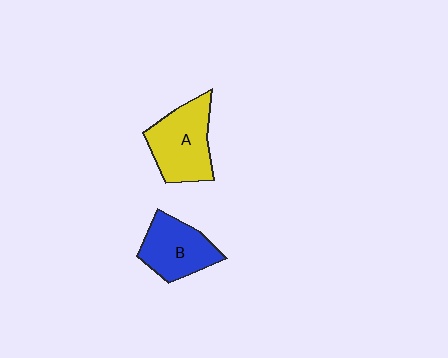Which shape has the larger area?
Shape A (yellow).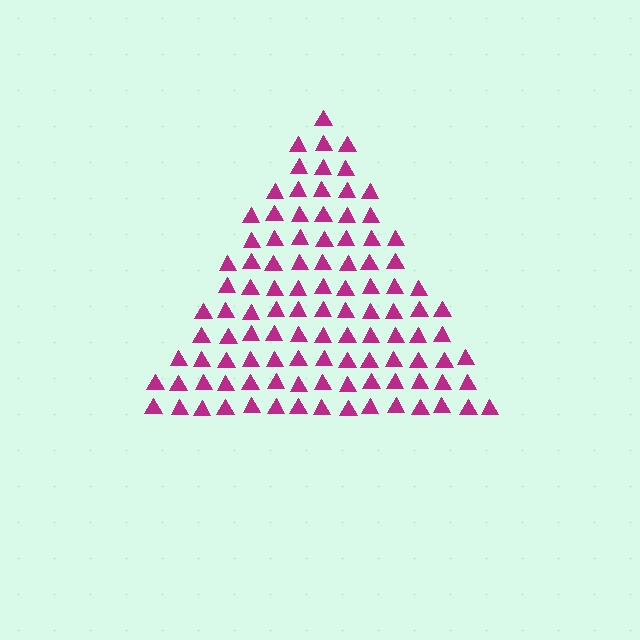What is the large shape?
The large shape is a triangle.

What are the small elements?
The small elements are triangles.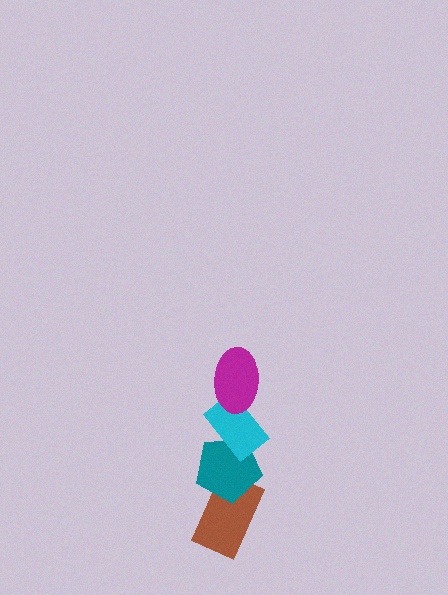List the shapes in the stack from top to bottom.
From top to bottom: the magenta ellipse, the cyan rectangle, the teal pentagon, the brown rectangle.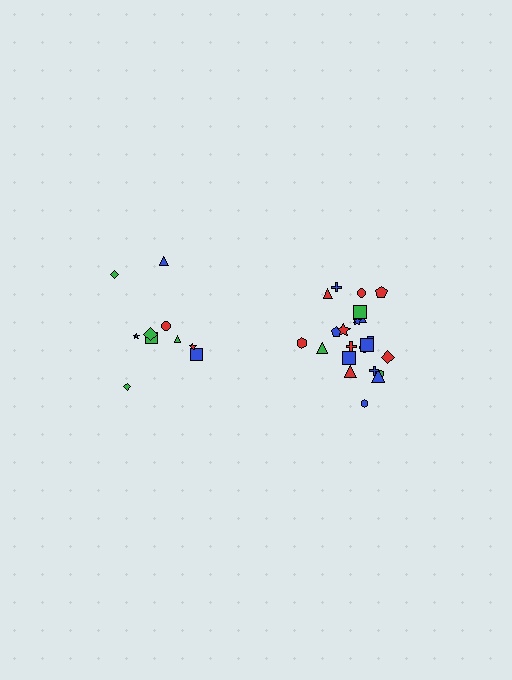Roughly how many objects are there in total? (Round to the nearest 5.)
Roughly 30 objects in total.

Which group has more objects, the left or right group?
The right group.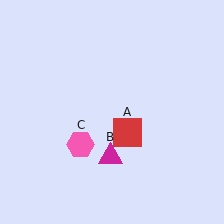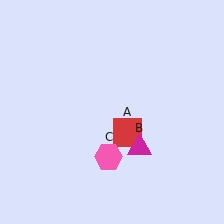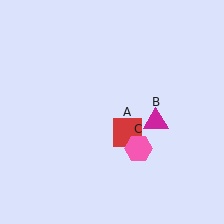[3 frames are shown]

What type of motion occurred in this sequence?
The magenta triangle (object B), pink hexagon (object C) rotated counterclockwise around the center of the scene.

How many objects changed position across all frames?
2 objects changed position: magenta triangle (object B), pink hexagon (object C).